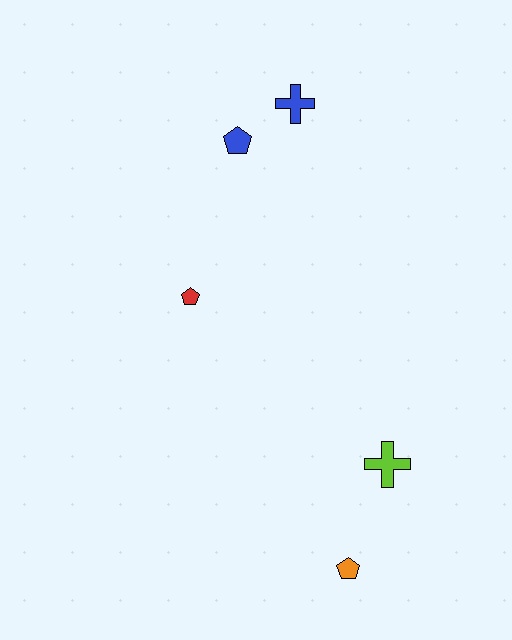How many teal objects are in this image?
There are no teal objects.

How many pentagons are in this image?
There are 3 pentagons.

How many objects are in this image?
There are 5 objects.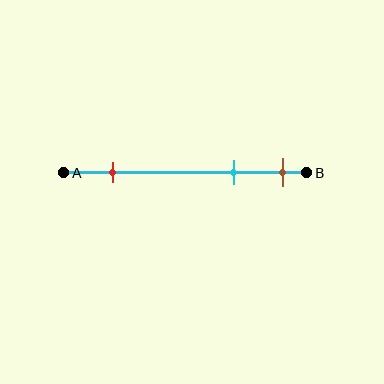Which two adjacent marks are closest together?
The cyan and brown marks are the closest adjacent pair.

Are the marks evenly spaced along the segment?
No, the marks are not evenly spaced.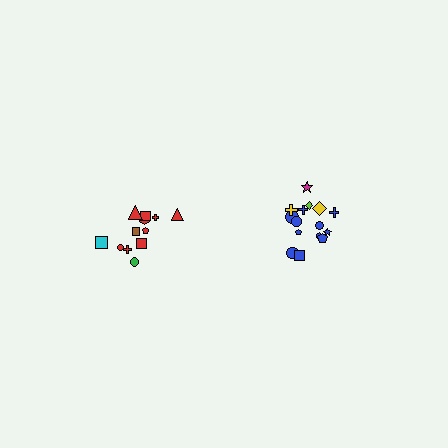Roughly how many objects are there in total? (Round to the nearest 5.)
Roughly 25 objects in total.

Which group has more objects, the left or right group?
The right group.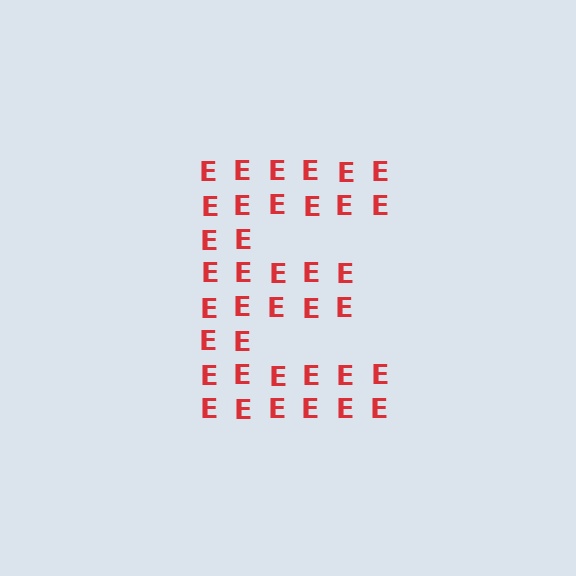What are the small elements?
The small elements are letter E's.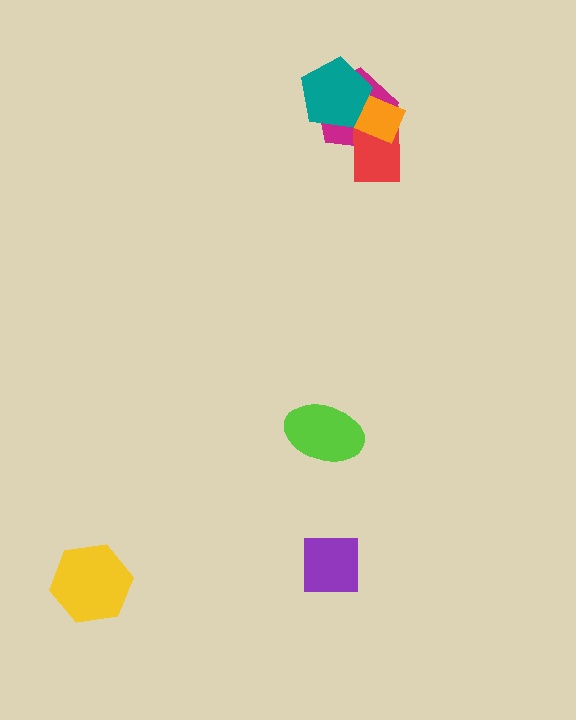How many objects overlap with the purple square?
0 objects overlap with the purple square.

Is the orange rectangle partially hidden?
Yes, it is partially covered by another shape.